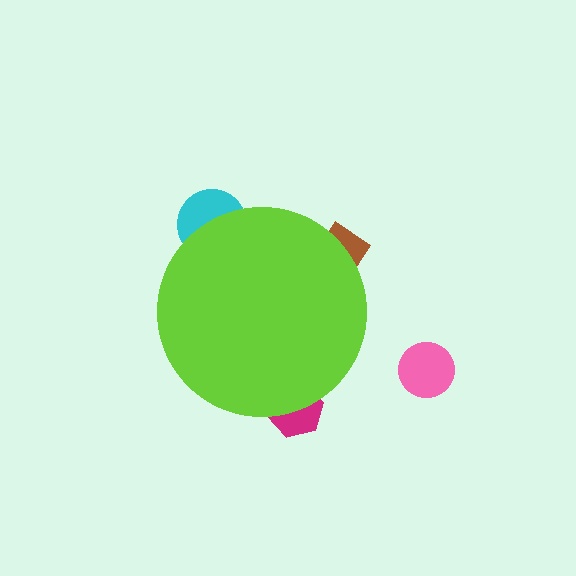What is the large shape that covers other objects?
A lime circle.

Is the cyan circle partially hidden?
Yes, the cyan circle is partially hidden behind the lime circle.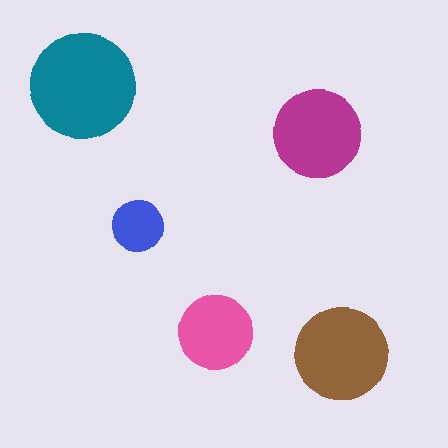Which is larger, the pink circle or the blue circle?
The pink one.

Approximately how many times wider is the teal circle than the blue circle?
About 2 times wider.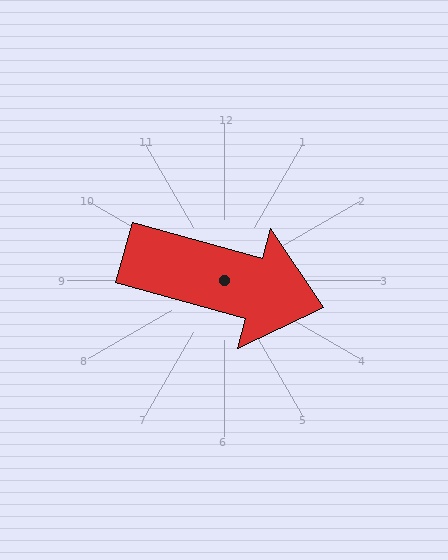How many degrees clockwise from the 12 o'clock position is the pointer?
Approximately 106 degrees.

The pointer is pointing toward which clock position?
Roughly 4 o'clock.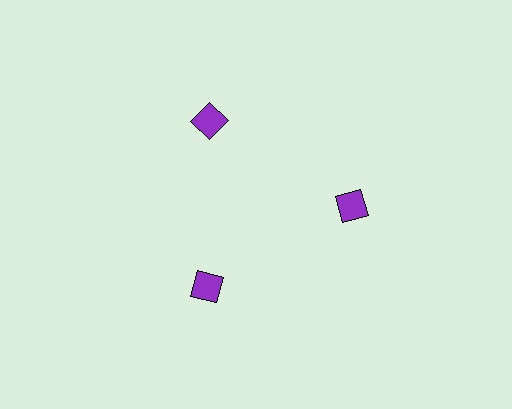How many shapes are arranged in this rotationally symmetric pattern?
There are 3 shapes, arranged in 3 groups of 1.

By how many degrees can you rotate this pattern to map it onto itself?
The pattern maps onto itself every 120 degrees of rotation.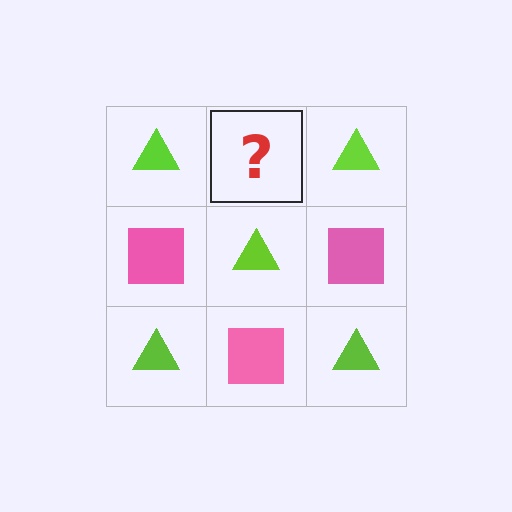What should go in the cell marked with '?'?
The missing cell should contain a pink square.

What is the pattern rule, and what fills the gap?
The rule is that it alternates lime triangle and pink square in a checkerboard pattern. The gap should be filled with a pink square.